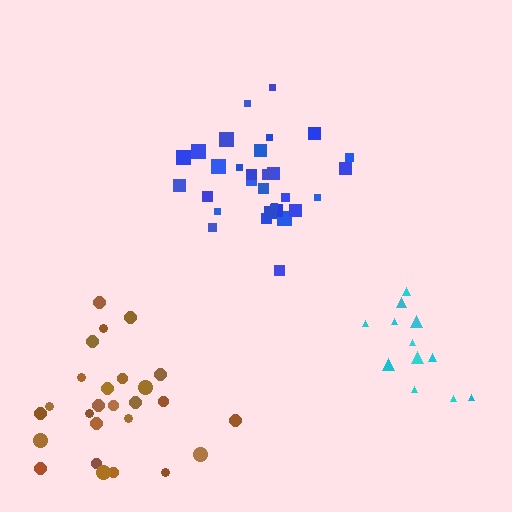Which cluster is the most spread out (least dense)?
Brown.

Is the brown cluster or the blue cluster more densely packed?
Blue.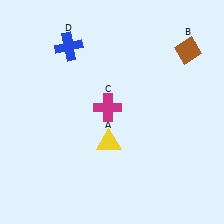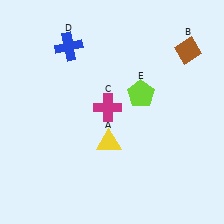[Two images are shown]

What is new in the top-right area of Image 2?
A lime pentagon (E) was added in the top-right area of Image 2.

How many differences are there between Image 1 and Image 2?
There is 1 difference between the two images.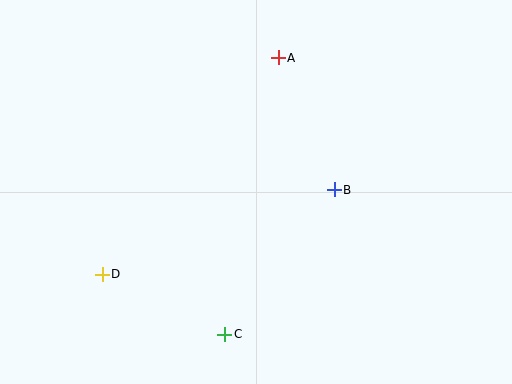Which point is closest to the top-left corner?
Point A is closest to the top-left corner.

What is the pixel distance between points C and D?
The distance between C and D is 137 pixels.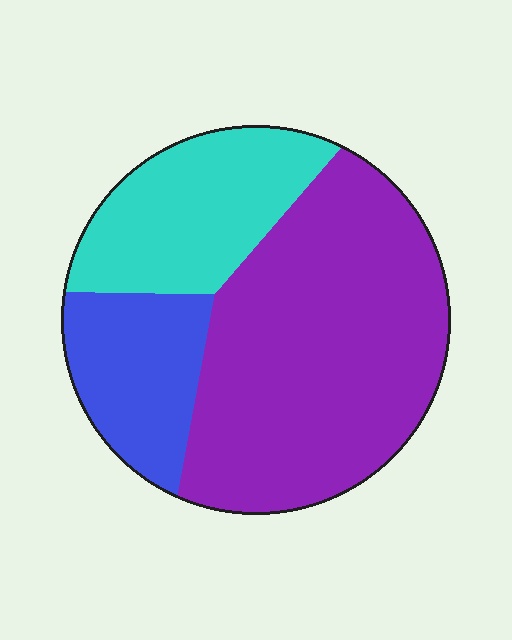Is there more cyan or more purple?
Purple.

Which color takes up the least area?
Blue, at roughly 20%.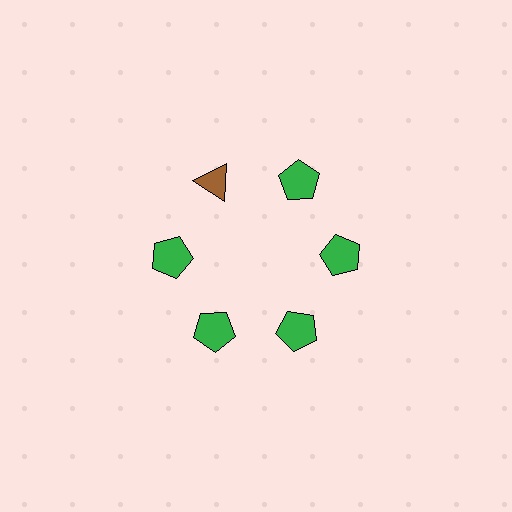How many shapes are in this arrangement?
There are 6 shapes arranged in a ring pattern.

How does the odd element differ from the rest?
It differs in both color (brown instead of green) and shape (triangle instead of pentagon).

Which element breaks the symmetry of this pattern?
The brown triangle at roughly the 11 o'clock position breaks the symmetry. All other shapes are green pentagons.